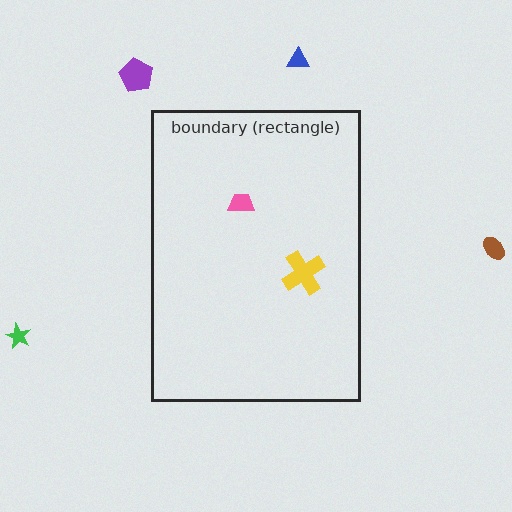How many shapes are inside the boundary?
2 inside, 4 outside.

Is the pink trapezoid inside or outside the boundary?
Inside.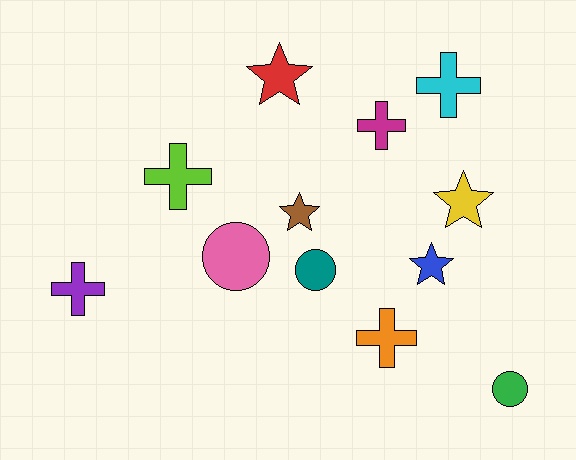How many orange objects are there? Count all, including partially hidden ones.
There is 1 orange object.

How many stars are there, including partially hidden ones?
There are 4 stars.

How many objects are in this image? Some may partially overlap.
There are 12 objects.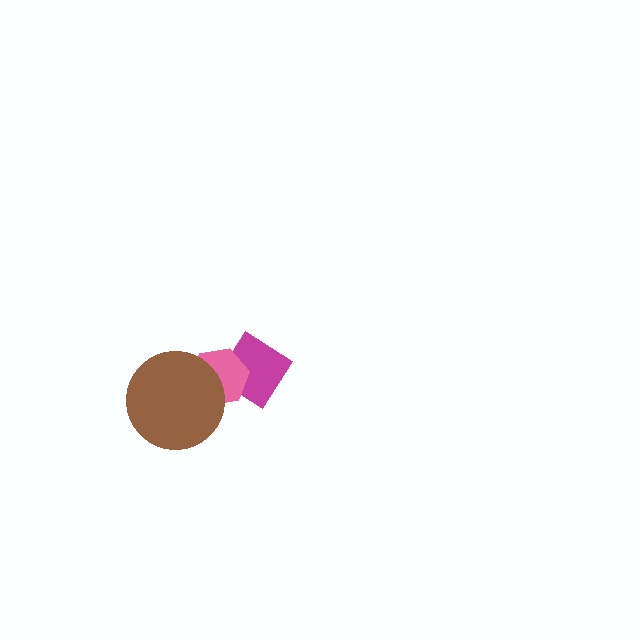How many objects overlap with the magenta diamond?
1 object overlaps with the magenta diamond.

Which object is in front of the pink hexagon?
The brown circle is in front of the pink hexagon.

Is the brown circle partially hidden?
No, no other shape covers it.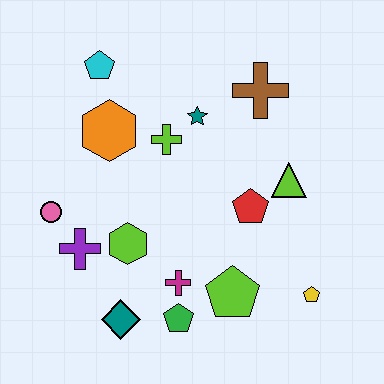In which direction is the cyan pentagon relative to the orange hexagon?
The cyan pentagon is above the orange hexagon.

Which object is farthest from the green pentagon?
The cyan pentagon is farthest from the green pentagon.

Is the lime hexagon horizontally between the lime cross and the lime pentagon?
No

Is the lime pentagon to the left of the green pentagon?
No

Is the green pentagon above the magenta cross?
No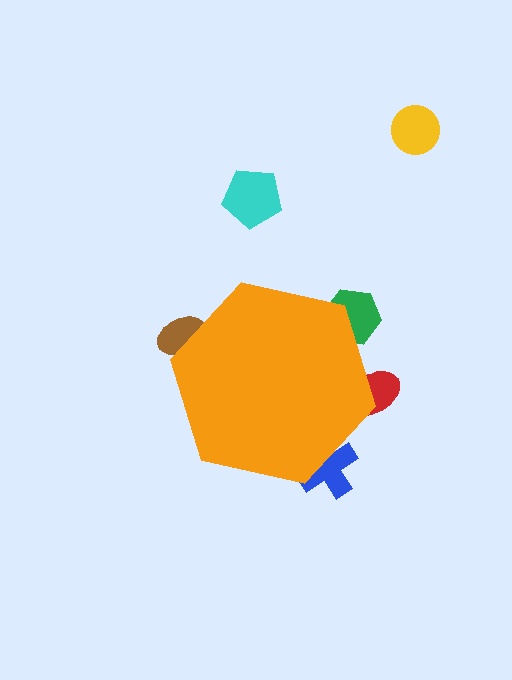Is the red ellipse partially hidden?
Yes, the red ellipse is partially hidden behind the orange hexagon.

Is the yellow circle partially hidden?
No, the yellow circle is fully visible.